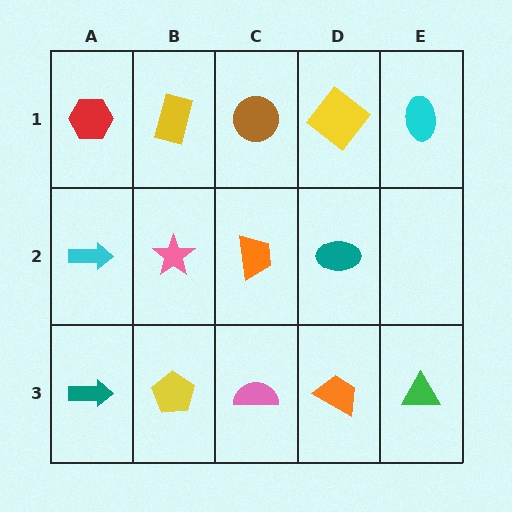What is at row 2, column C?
An orange trapezoid.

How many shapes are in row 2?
4 shapes.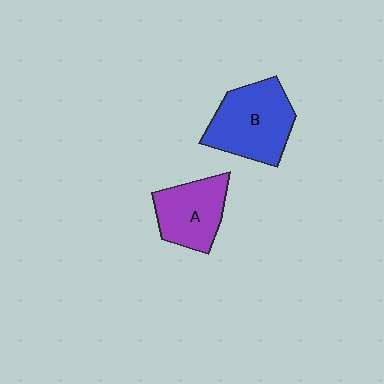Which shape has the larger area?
Shape B (blue).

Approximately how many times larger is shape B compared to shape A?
Approximately 1.3 times.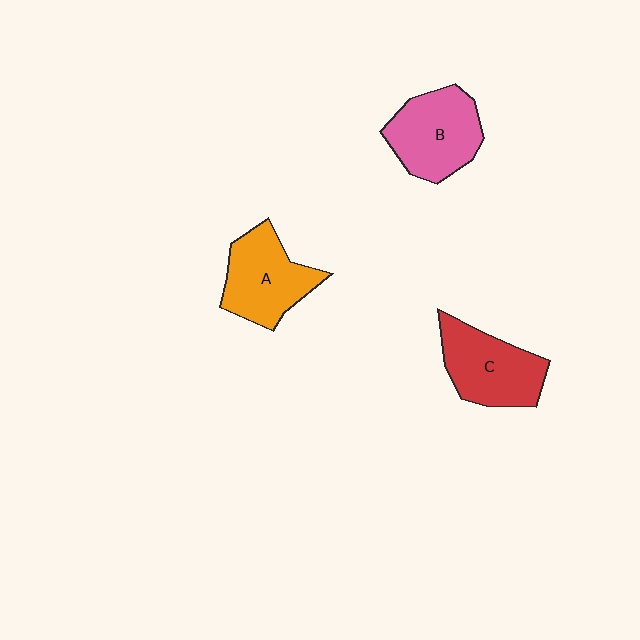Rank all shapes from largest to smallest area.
From largest to smallest: B (pink), C (red), A (orange).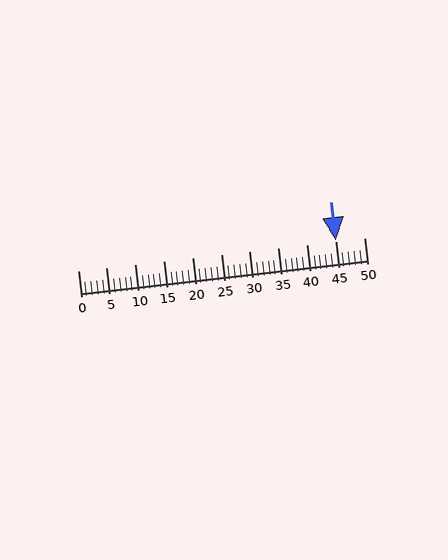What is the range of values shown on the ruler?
The ruler shows values from 0 to 50.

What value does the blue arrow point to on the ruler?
The blue arrow points to approximately 45.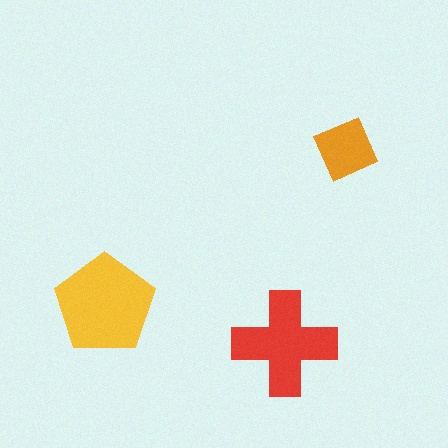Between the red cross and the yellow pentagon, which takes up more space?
The yellow pentagon.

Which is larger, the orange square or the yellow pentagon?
The yellow pentagon.